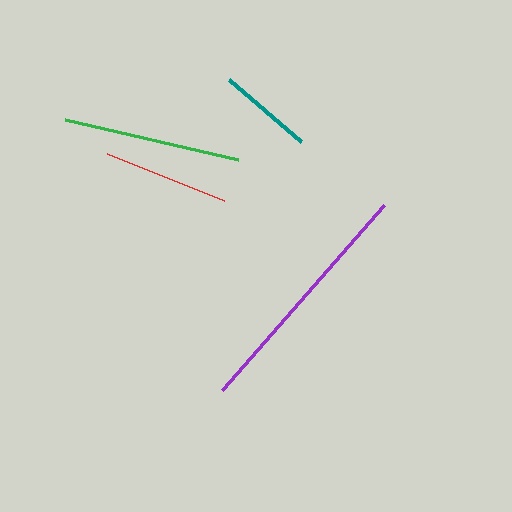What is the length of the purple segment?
The purple segment is approximately 245 pixels long.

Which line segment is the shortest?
The teal line is the shortest at approximately 95 pixels.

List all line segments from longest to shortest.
From longest to shortest: purple, green, red, teal.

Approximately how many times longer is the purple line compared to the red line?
The purple line is approximately 1.9 times the length of the red line.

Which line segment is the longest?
The purple line is the longest at approximately 245 pixels.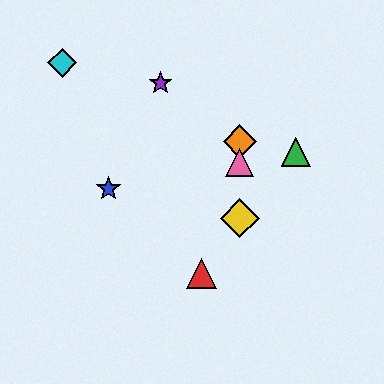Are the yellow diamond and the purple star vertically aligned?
No, the yellow diamond is at x≈240 and the purple star is at x≈160.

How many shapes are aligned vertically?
3 shapes (the yellow diamond, the orange diamond, the pink triangle) are aligned vertically.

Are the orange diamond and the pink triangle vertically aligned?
Yes, both are at x≈240.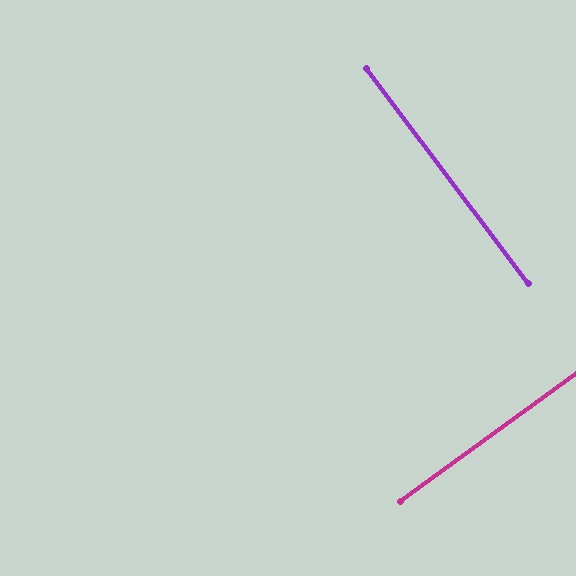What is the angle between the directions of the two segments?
Approximately 89 degrees.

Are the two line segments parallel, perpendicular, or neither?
Perpendicular — they meet at approximately 89°.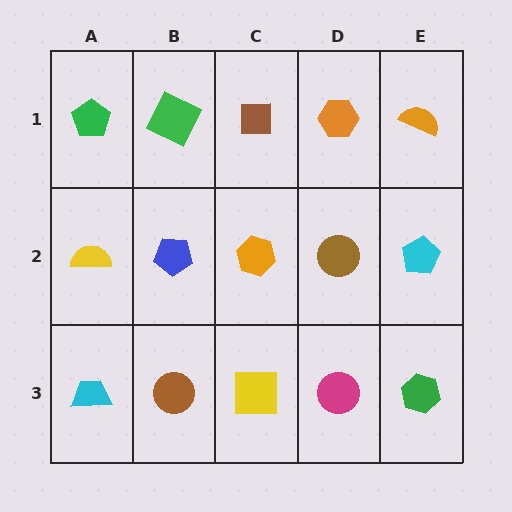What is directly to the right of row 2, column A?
A blue pentagon.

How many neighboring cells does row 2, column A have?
3.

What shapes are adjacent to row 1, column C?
An orange hexagon (row 2, column C), a green square (row 1, column B), an orange hexagon (row 1, column D).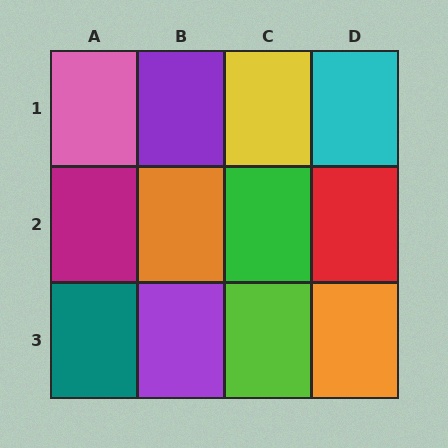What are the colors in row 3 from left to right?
Teal, purple, lime, orange.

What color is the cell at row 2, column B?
Orange.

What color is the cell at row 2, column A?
Magenta.